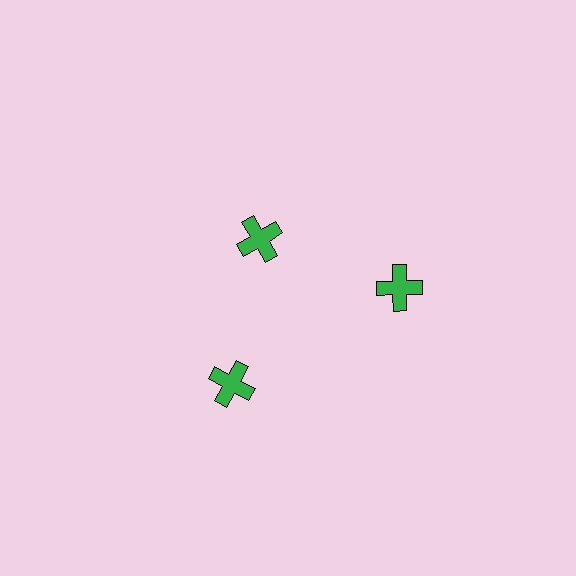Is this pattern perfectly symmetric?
No. The 3 green crosses are arranged in a ring, but one element near the 11 o'clock position is pulled inward toward the center, breaking the 3-fold rotational symmetry.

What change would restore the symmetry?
The symmetry would be restored by moving it outward, back onto the ring so that all 3 crosses sit at equal angles and equal distance from the center.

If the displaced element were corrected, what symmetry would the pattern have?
It would have 3-fold rotational symmetry — the pattern would map onto itself every 120 degrees.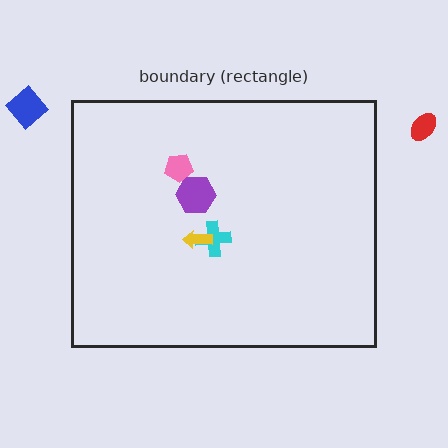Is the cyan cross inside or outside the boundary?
Inside.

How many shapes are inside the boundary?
4 inside, 2 outside.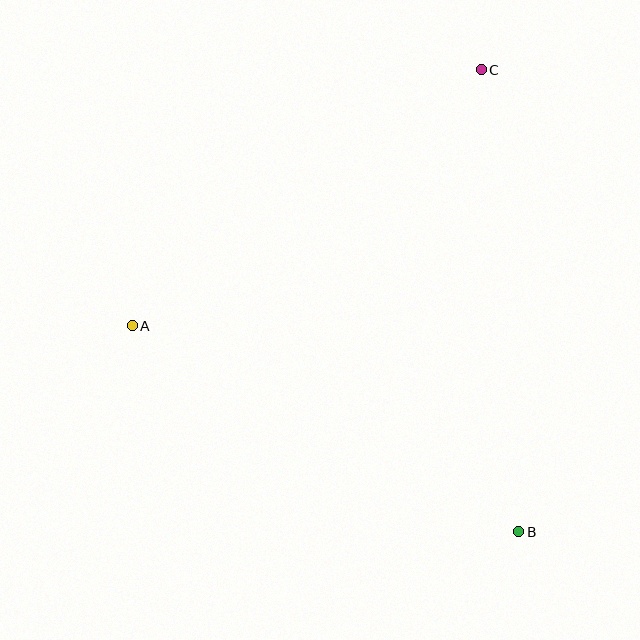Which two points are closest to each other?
Points A and C are closest to each other.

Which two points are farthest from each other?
Points B and C are farthest from each other.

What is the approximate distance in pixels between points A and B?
The distance between A and B is approximately 438 pixels.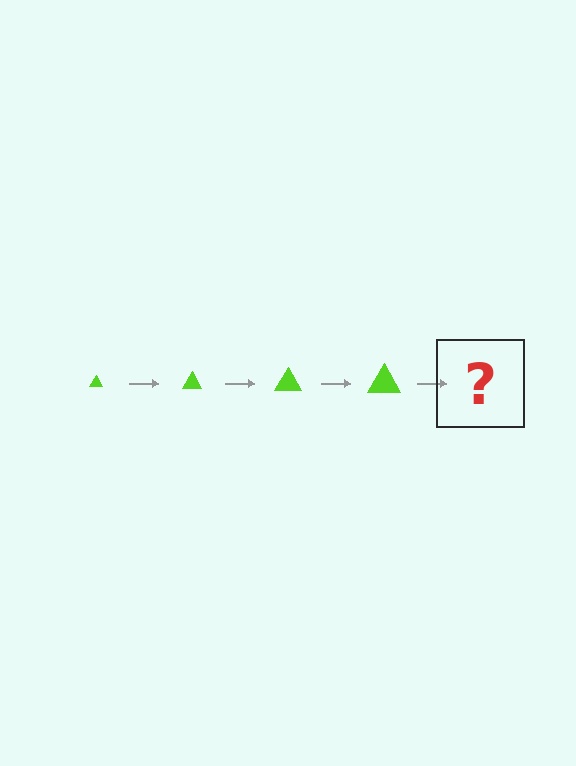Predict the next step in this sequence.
The next step is a lime triangle, larger than the previous one.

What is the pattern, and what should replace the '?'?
The pattern is that the triangle gets progressively larger each step. The '?' should be a lime triangle, larger than the previous one.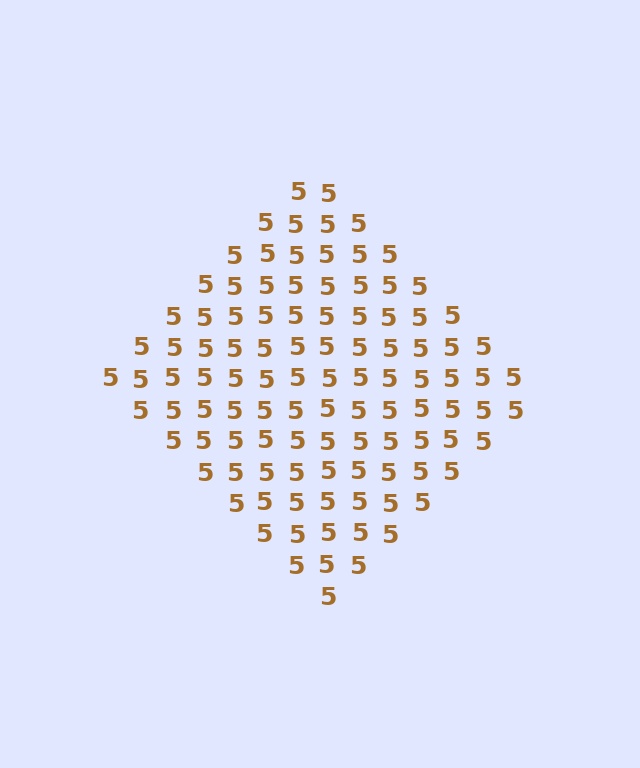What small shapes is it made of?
It is made of small digit 5's.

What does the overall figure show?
The overall figure shows a diamond.